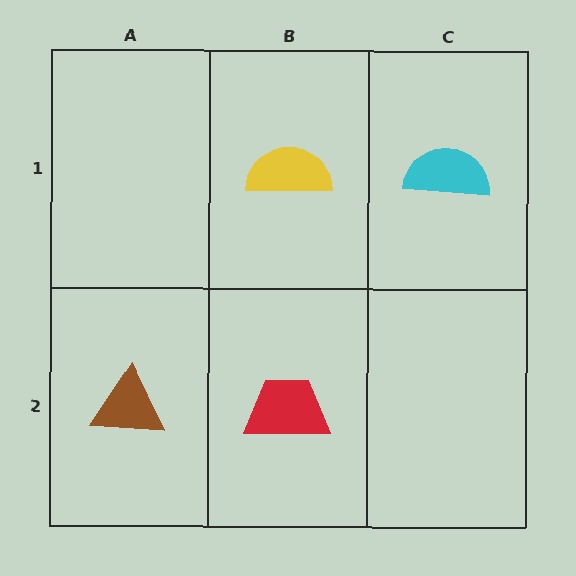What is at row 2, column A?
A brown triangle.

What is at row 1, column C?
A cyan semicircle.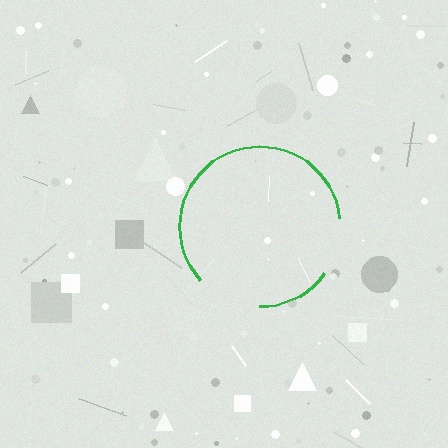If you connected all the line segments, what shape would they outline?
They would outline a circle.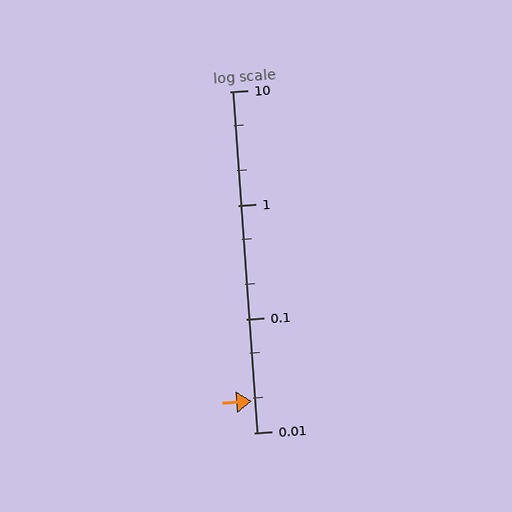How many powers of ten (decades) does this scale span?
The scale spans 3 decades, from 0.01 to 10.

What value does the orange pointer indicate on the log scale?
The pointer indicates approximately 0.019.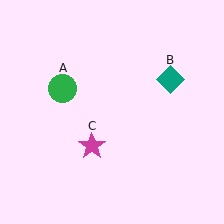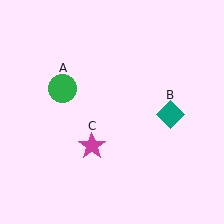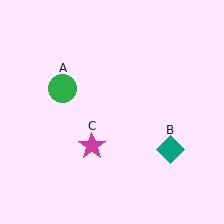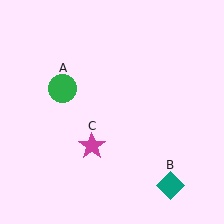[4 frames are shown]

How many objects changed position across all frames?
1 object changed position: teal diamond (object B).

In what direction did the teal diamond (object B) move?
The teal diamond (object B) moved down.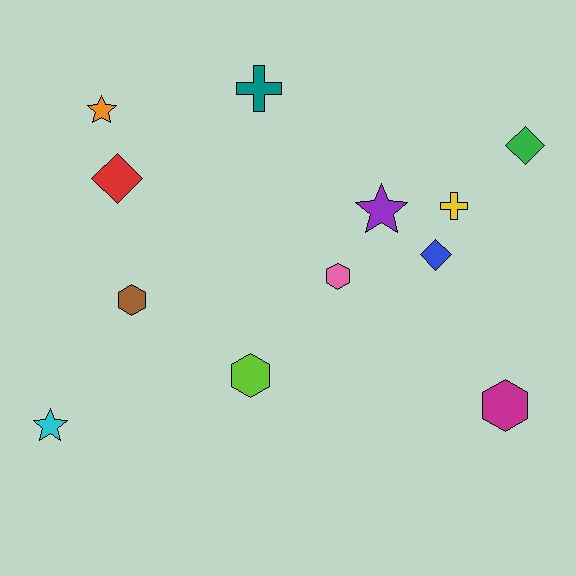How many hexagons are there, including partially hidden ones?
There are 4 hexagons.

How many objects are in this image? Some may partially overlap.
There are 12 objects.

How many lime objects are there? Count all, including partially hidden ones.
There is 1 lime object.